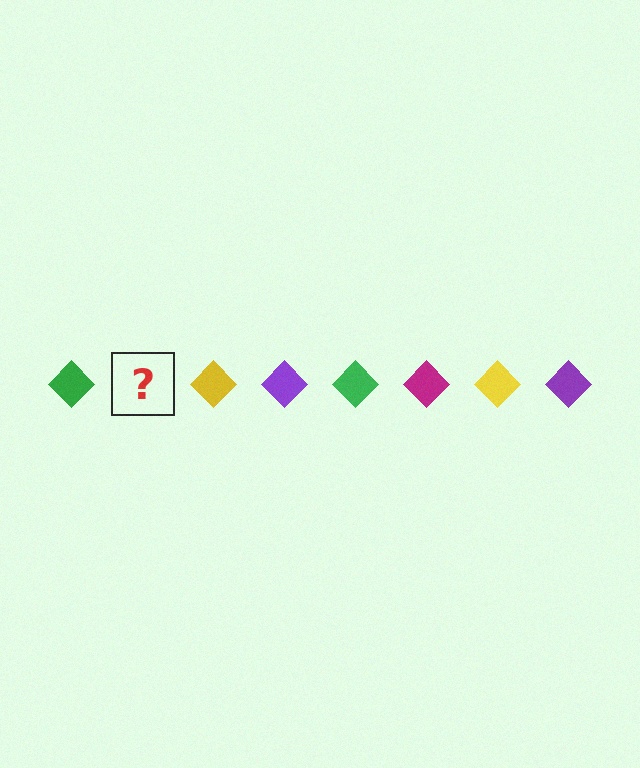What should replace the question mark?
The question mark should be replaced with a magenta diamond.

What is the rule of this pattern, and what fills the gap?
The rule is that the pattern cycles through green, magenta, yellow, purple diamonds. The gap should be filled with a magenta diamond.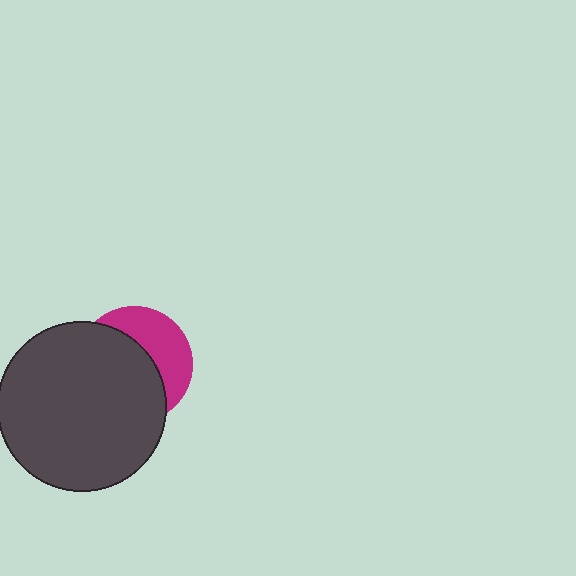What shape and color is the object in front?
The object in front is a dark gray circle.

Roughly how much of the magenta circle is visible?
A small part of it is visible (roughly 38%).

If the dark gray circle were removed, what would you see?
You would see the complete magenta circle.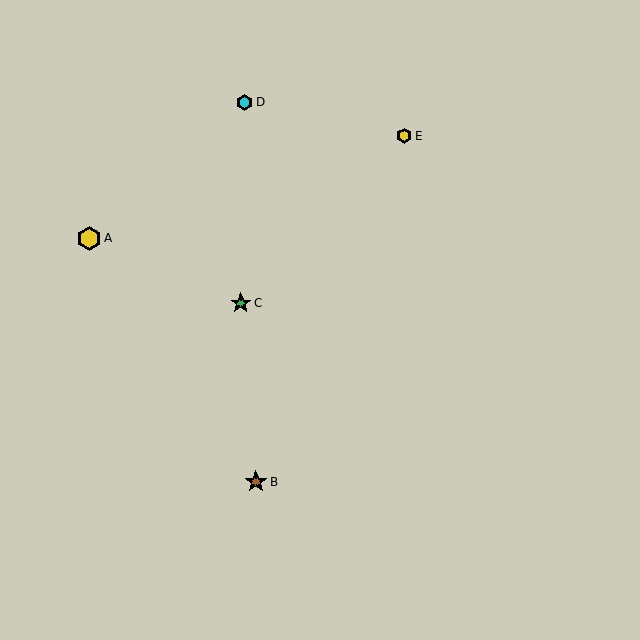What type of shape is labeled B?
Shape B is a brown star.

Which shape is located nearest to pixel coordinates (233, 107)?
The cyan hexagon (labeled D) at (245, 102) is nearest to that location.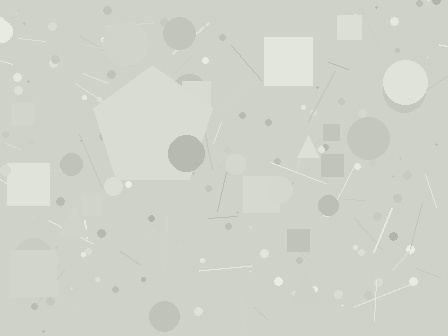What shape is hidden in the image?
A pentagon is hidden in the image.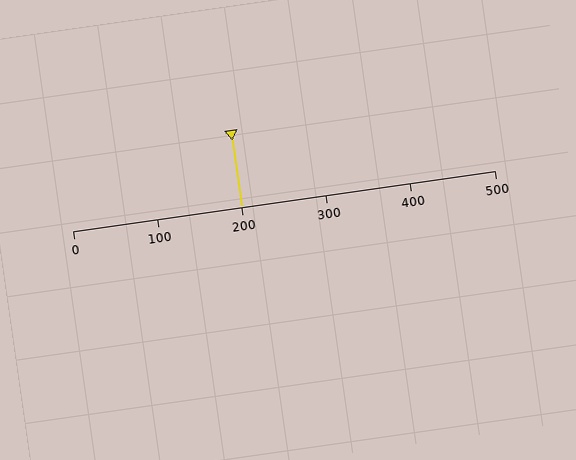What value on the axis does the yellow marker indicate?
The marker indicates approximately 200.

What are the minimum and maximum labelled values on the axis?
The axis runs from 0 to 500.